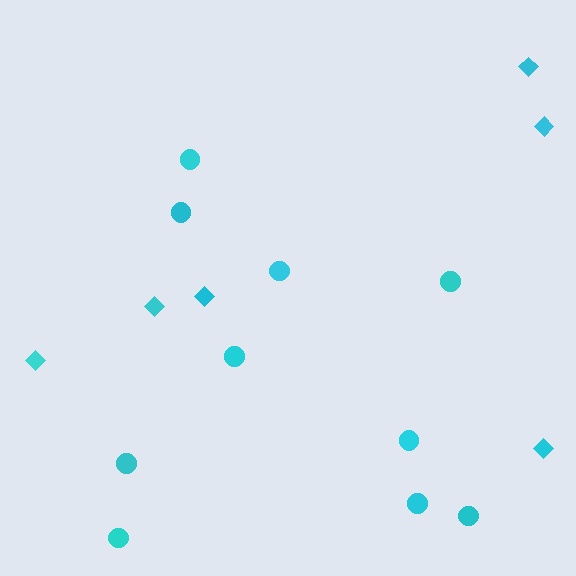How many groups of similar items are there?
There are 2 groups: one group of circles (10) and one group of diamonds (6).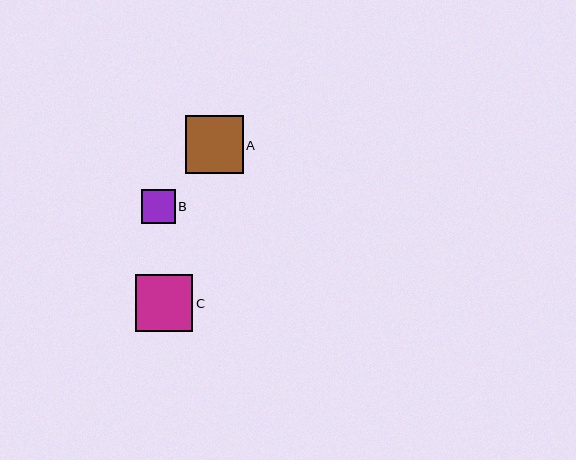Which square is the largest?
Square A is the largest with a size of approximately 57 pixels.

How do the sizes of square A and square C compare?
Square A and square C are approximately the same size.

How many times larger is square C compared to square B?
Square C is approximately 1.7 times the size of square B.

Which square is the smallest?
Square B is the smallest with a size of approximately 34 pixels.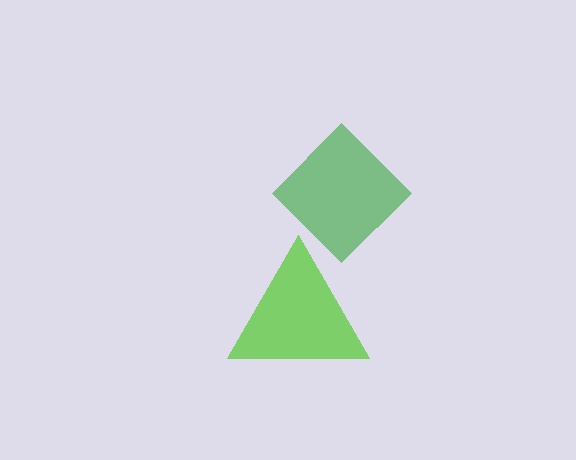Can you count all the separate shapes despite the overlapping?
Yes, there are 2 separate shapes.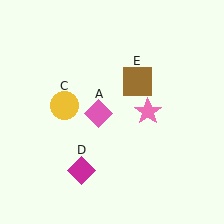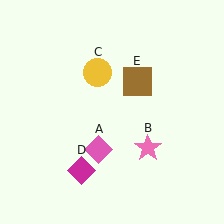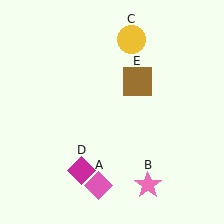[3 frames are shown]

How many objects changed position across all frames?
3 objects changed position: pink diamond (object A), pink star (object B), yellow circle (object C).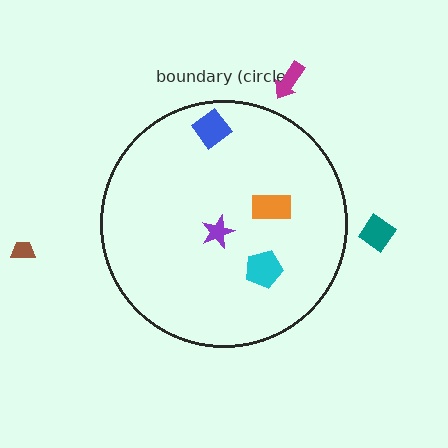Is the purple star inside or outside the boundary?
Inside.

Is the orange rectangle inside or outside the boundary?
Inside.